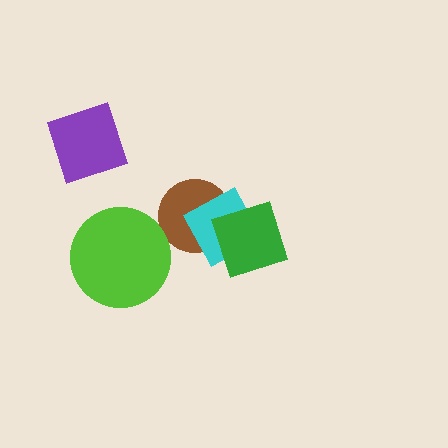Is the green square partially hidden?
No, no other shape covers it.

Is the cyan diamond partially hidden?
Yes, it is partially covered by another shape.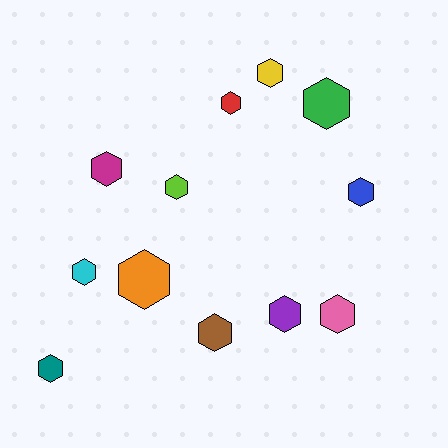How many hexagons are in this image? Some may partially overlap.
There are 12 hexagons.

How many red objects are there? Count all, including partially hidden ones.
There is 1 red object.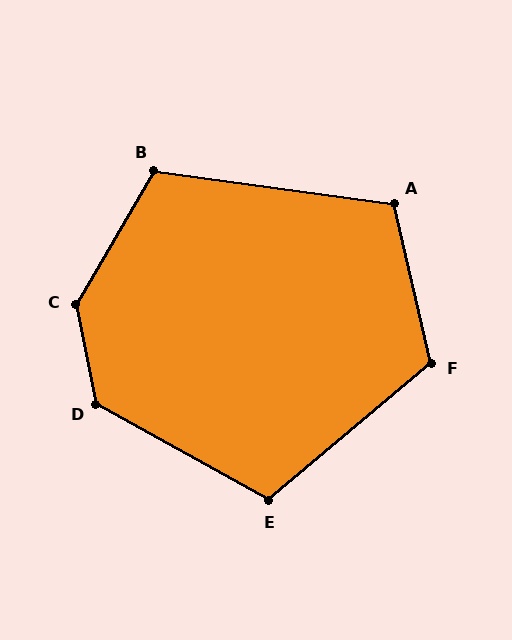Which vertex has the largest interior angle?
C, at approximately 138 degrees.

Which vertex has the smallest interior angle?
A, at approximately 111 degrees.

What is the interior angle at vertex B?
Approximately 113 degrees (obtuse).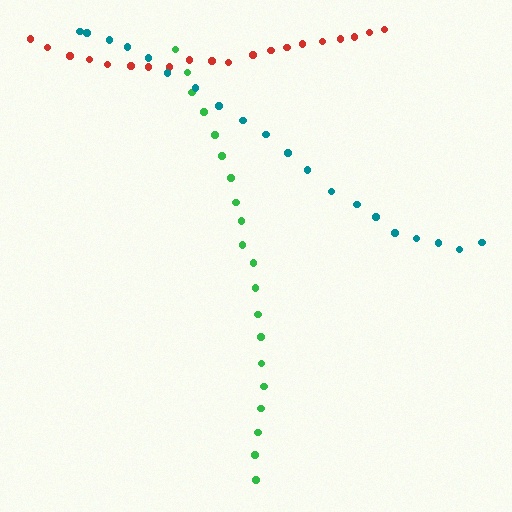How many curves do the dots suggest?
There are 3 distinct paths.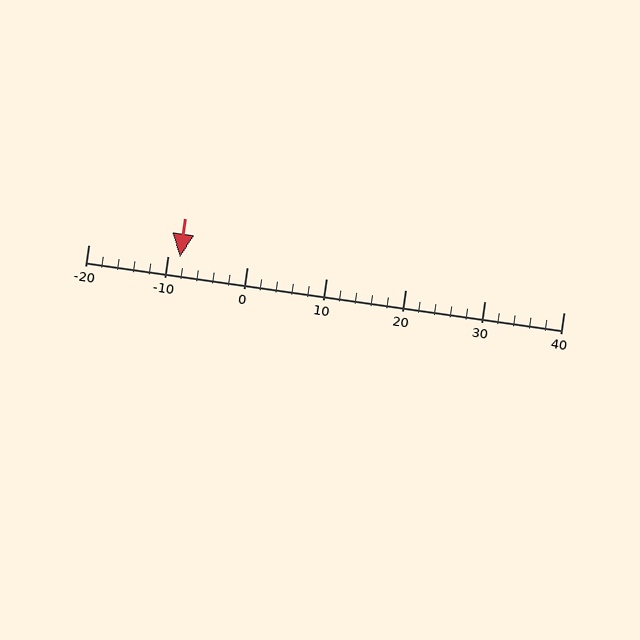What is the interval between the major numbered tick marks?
The major tick marks are spaced 10 units apart.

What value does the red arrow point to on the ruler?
The red arrow points to approximately -8.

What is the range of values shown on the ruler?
The ruler shows values from -20 to 40.